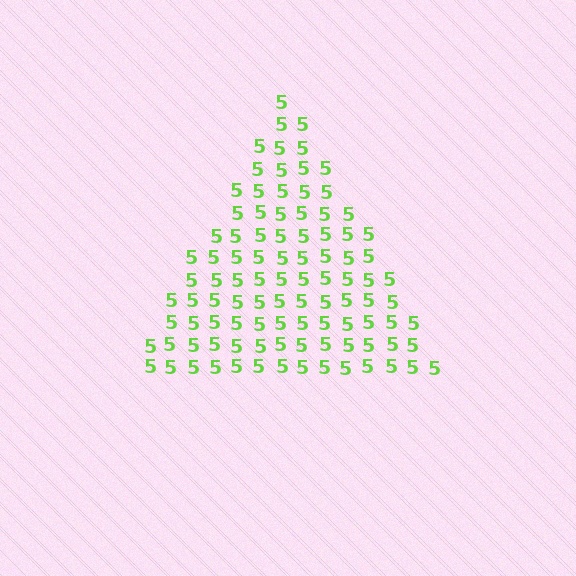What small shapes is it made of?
It is made of small digit 5's.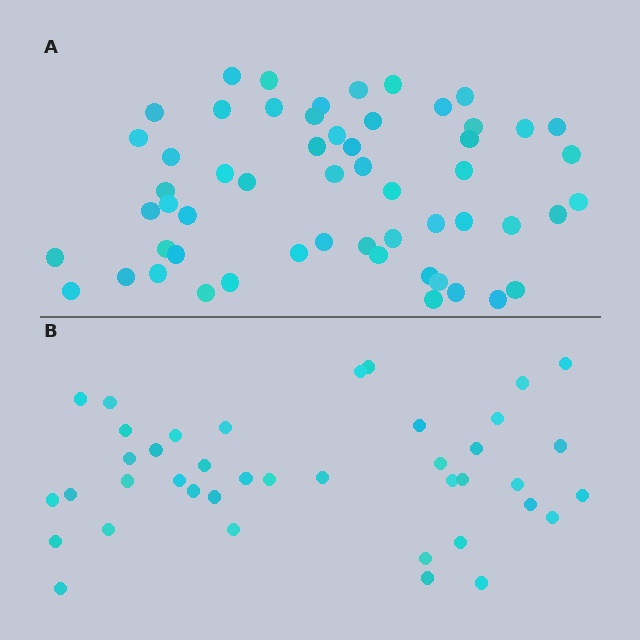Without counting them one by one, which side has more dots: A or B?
Region A (the top region) has more dots.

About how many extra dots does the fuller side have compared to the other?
Region A has approximately 15 more dots than region B.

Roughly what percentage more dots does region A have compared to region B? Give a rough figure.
About 40% more.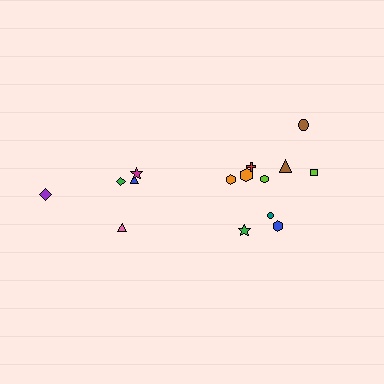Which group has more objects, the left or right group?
The right group.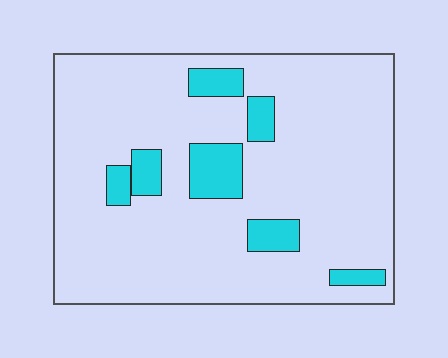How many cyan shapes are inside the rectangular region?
7.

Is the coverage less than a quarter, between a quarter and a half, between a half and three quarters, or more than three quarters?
Less than a quarter.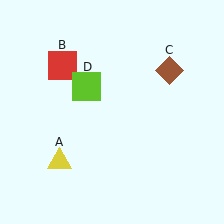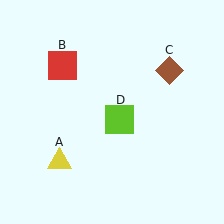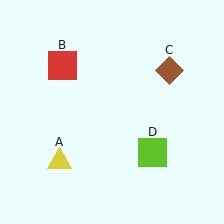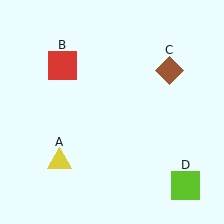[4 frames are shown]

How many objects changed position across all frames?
1 object changed position: lime square (object D).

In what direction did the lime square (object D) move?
The lime square (object D) moved down and to the right.